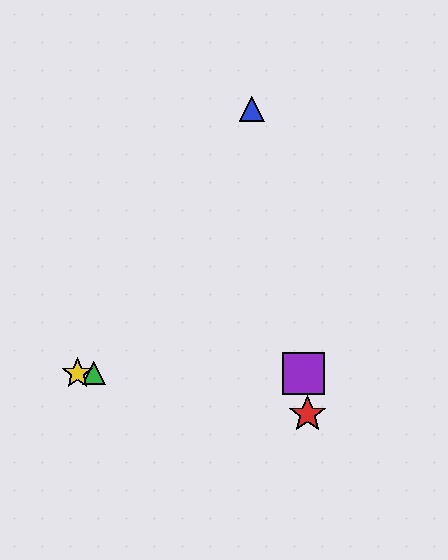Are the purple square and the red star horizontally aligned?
No, the purple square is at y≈373 and the red star is at y≈414.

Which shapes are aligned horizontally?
The green triangle, the yellow star, the purple square are aligned horizontally.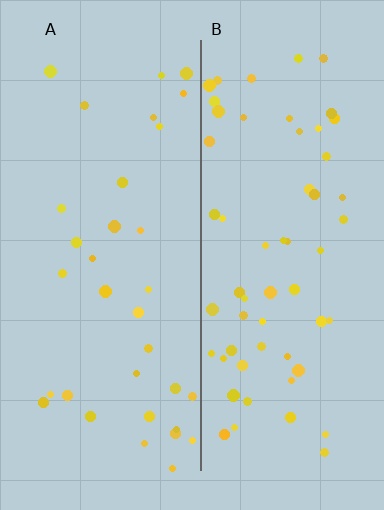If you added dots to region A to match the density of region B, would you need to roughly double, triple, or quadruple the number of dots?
Approximately double.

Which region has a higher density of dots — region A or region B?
B (the right).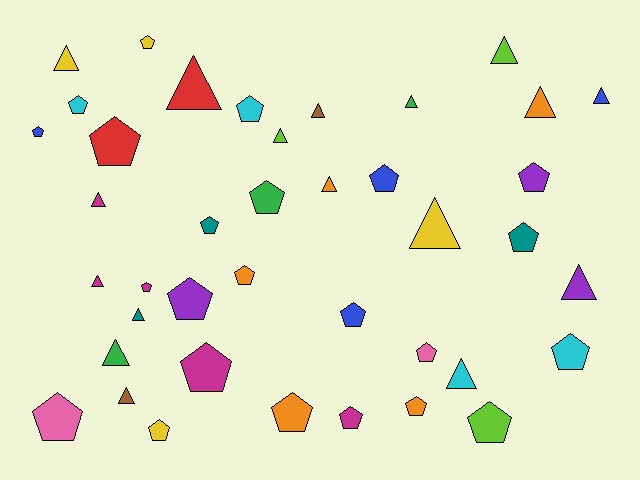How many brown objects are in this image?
There are 2 brown objects.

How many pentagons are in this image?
There are 23 pentagons.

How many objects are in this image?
There are 40 objects.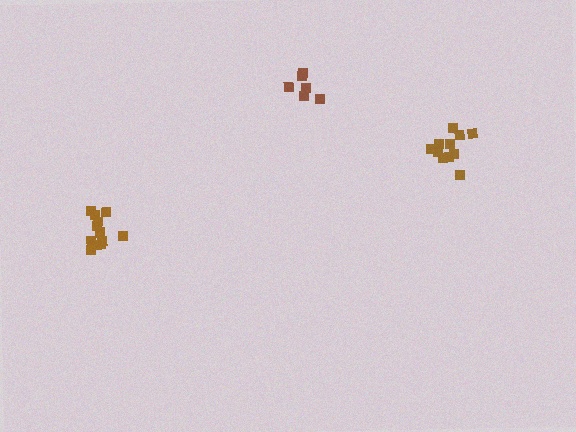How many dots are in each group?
Group 1: 11 dots, Group 2: 11 dots, Group 3: 6 dots (28 total).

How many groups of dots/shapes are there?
There are 3 groups.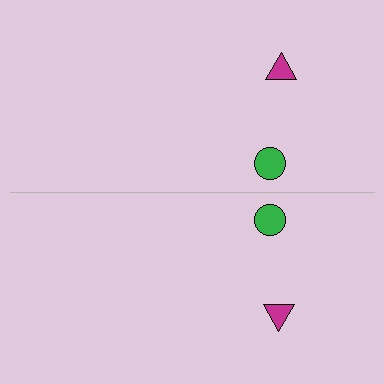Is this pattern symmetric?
Yes, this pattern has bilateral (reflection) symmetry.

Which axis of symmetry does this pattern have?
The pattern has a horizontal axis of symmetry running through the center of the image.